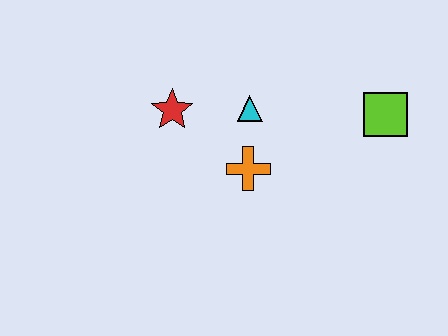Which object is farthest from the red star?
The lime square is farthest from the red star.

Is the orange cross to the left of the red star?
No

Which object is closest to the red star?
The cyan triangle is closest to the red star.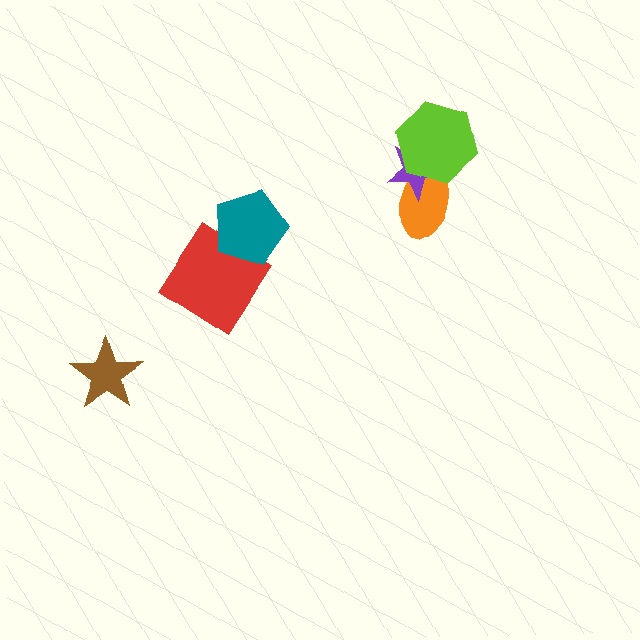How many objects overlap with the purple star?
2 objects overlap with the purple star.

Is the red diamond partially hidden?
Yes, it is partially covered by another shape.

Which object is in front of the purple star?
The lime hexagon is in front of the purple star.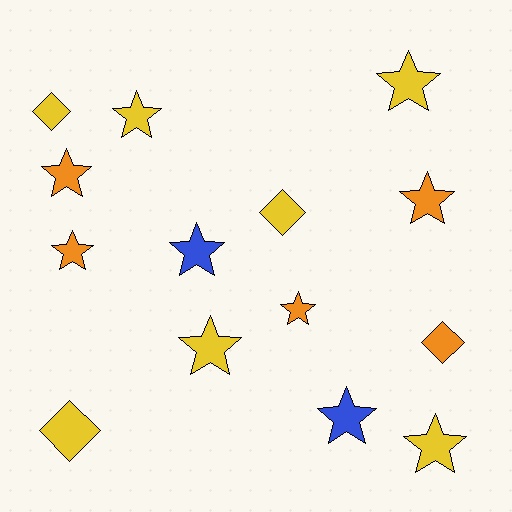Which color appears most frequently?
Yellow, with 7 objects.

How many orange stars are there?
There are 4 orange stars.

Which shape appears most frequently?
Star, with 10 objects.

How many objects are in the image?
There are 14 objects.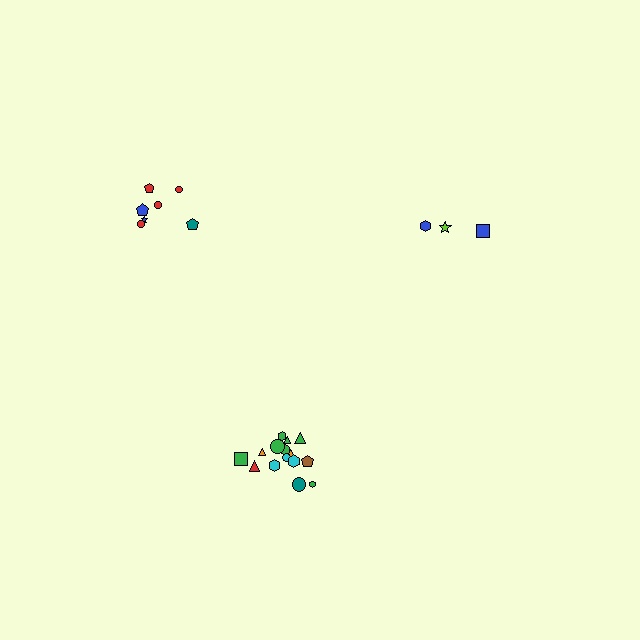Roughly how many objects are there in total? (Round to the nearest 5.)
Roughly 25 objects in total.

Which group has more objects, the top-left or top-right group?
The top-left group.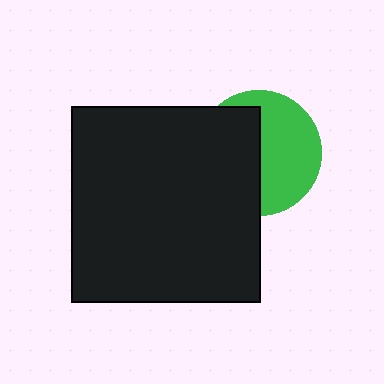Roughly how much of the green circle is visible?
About half of it is visible (roughly 51%).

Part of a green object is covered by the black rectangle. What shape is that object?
It is a circle.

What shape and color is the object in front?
The object in front is a black rectangle.